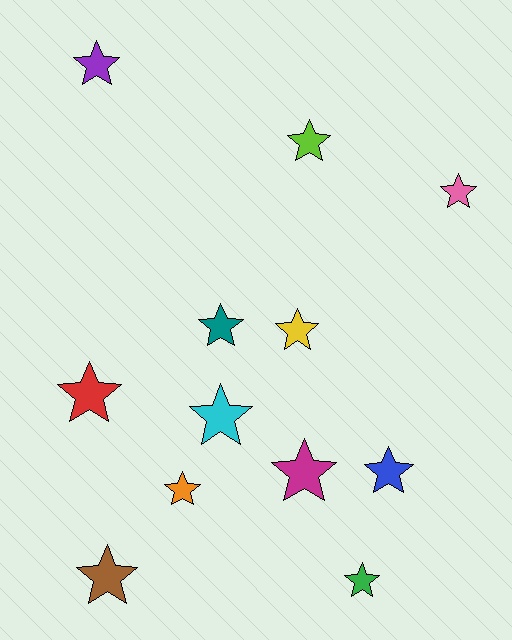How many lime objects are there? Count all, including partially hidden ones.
There is 1 lime object.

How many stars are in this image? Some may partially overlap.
There are 12 stars.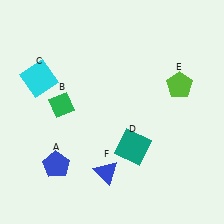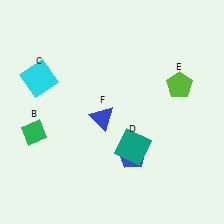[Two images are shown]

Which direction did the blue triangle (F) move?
The blue triangle (F) moved up.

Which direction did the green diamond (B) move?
The green diamond (B) moved left.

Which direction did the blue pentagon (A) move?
The blue pentagon (A) moved right.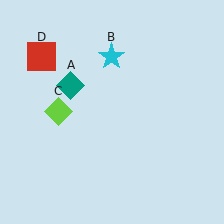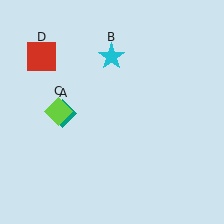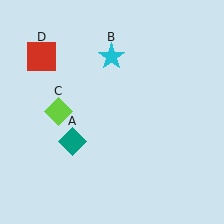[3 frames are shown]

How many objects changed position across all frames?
1 object changed position: teal diamond (object A).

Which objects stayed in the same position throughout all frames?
Cyan star (object B) and lime diamond (object C) and red square (object D) remained stationary.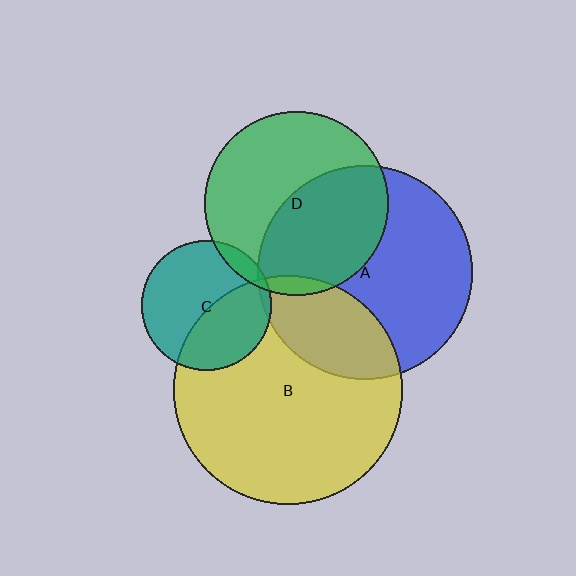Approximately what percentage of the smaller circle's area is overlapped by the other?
Approximately 25%.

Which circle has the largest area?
Circle B (yellow).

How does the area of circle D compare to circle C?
Approximately 2.0 times.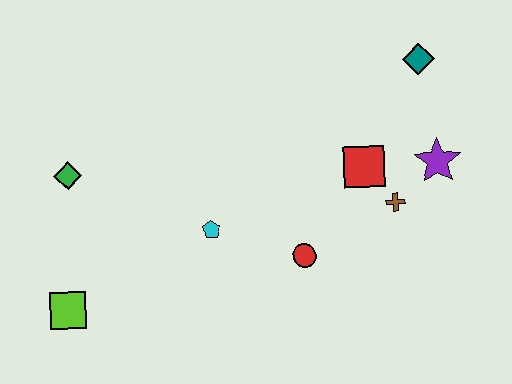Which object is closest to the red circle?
The cyan pentagon is closest to the red circle.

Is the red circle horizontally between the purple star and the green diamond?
Yes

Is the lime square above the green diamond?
No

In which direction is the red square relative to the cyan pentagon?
The red square is to the right of the cyan pentagon.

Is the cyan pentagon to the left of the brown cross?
Yes